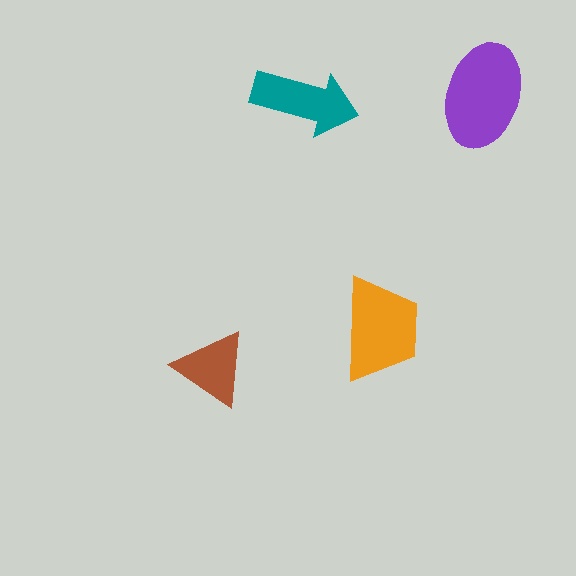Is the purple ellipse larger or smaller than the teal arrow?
Larger.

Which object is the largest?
The purple ellipse.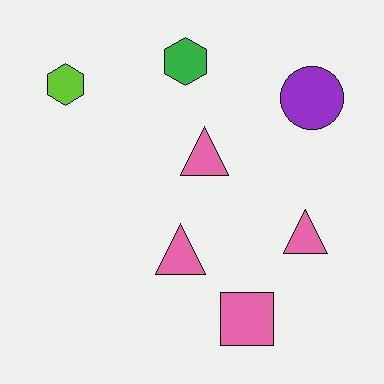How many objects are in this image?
There are 7 objects.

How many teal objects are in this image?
There are no teal objects.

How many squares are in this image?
There is 1 square.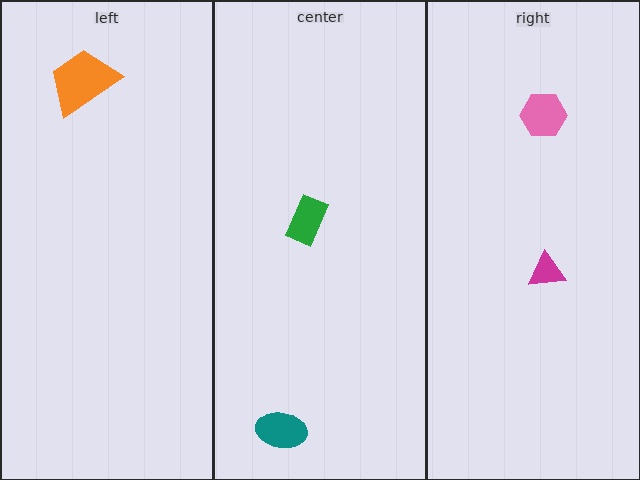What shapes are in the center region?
The green rectangle, the teal ellipse.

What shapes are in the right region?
The pink hexagon, the magenta triangle.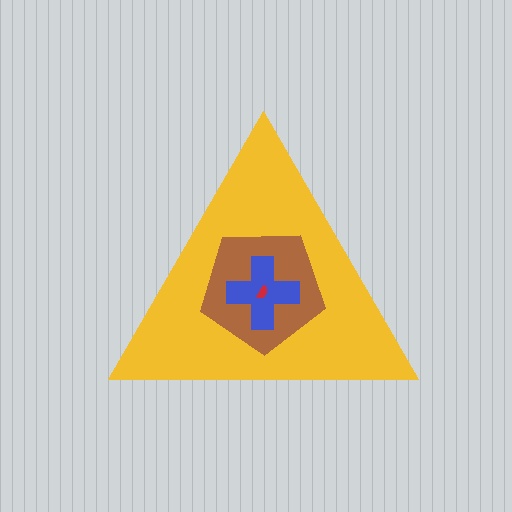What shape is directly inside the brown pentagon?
The blue cross.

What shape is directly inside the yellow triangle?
The brown pentagon.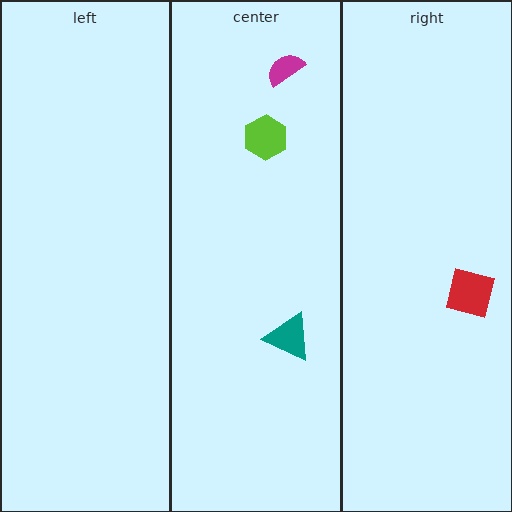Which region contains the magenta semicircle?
The center region.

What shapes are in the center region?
The lime hexagon, the magenta semicircle, the teal triangle.